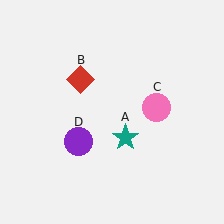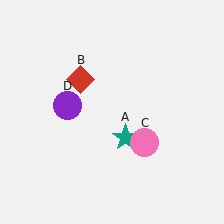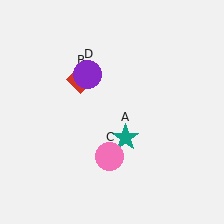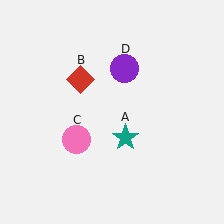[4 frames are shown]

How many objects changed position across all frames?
2 objects changed position: pink circle (object C), purple circle (object D).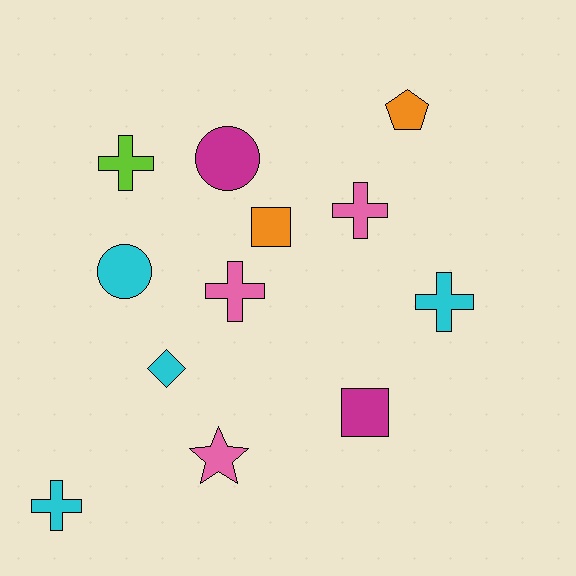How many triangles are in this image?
There are no triangles.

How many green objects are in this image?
There are no green objects.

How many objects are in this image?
There are 12 objects.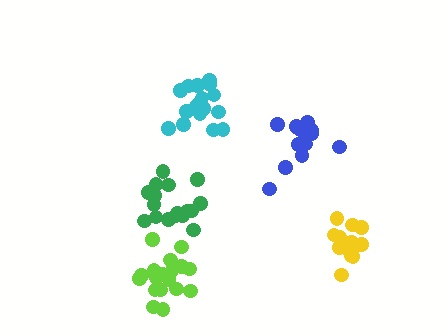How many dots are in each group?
Group 1: 17 dots, Group 2: 17 dots, Group 3: 15 dots, Group 4: 13 dots, Group 5: 18 dots (80 total).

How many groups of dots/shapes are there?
There are 5 groups.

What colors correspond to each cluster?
The clusters are colored: green, cyan, blue, yellow, lime.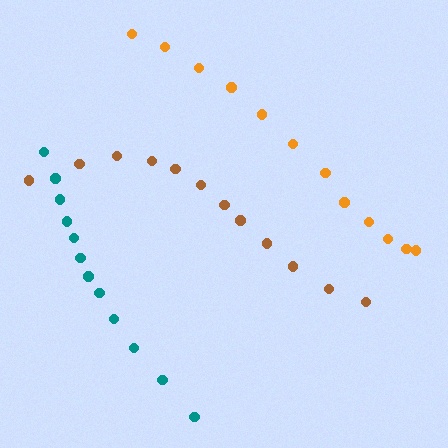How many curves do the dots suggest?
There are 3 distinct paths.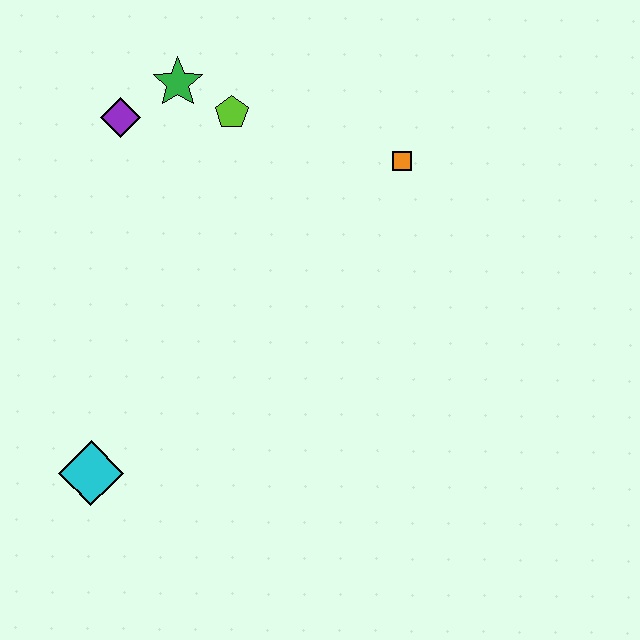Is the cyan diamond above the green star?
No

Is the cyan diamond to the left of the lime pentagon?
Yes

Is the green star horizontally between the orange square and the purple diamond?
Yes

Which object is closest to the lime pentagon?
The green star is closest to the lime pentagon.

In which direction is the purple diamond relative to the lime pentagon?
The purple diamond is to the left of the lime pentagon.